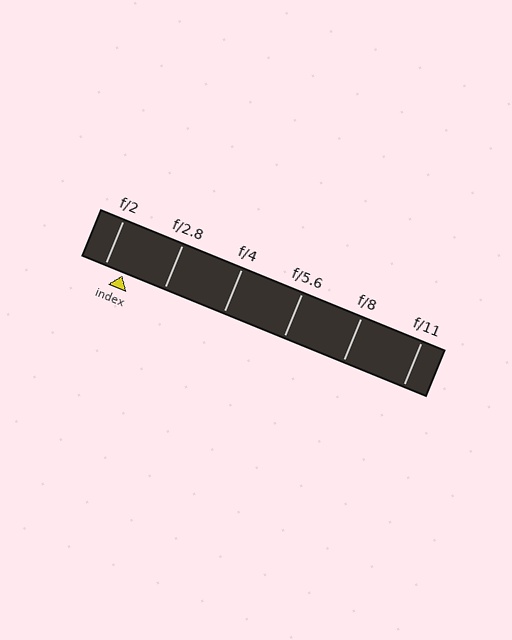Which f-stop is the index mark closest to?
The index mark is closest to f/2.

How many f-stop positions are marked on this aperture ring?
There are 6 f-stop positions marked.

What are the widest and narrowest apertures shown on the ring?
The widest aperture shown is f/2 and the narrowest is f/11.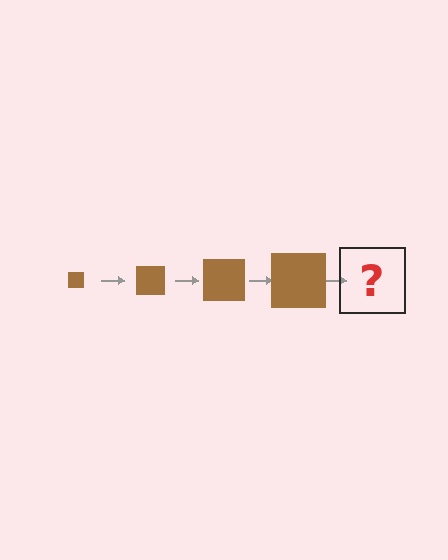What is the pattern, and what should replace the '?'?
The pattern is that the square gets progressively larger each step. The '?' should be a brown square, larger than the previous one.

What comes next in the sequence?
The next element should be a brown square, larger than the previous one.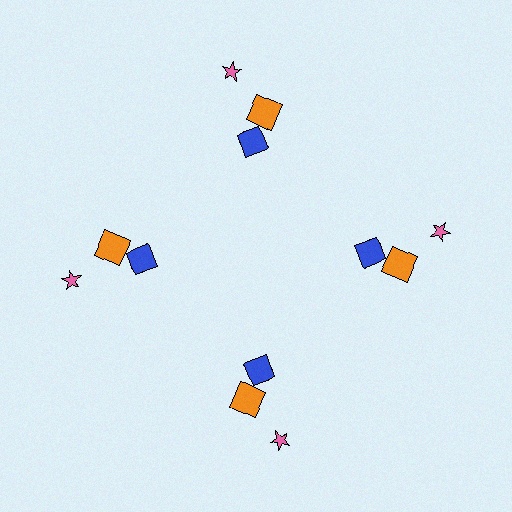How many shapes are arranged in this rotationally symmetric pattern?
There are 12 shapes, arranged in 4 groups of 3.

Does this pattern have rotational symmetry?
Yes, this pattern has 4-fold rotational symmetry. It looks the same after rotating 90 degrees around the center.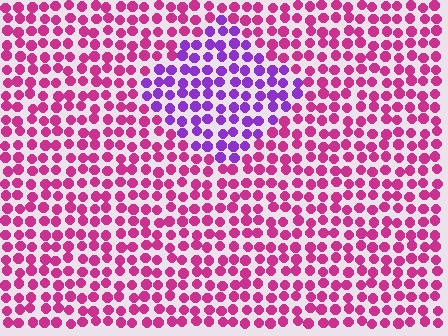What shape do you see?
I see a diamond.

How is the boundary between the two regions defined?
The boundary is defined purely by a slight shift in hue (about 47 degrees). Spacing, size, and orientation are identical on both sides.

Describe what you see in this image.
The image is filled with small magenta elements in a uniform arrangement. A diamond-shaped region is visible where the elements are tinted to a slightly different hue, forming a subtle color boundary.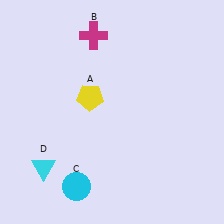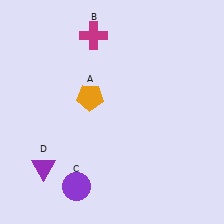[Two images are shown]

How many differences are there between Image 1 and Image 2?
There are 3 differences between the two images.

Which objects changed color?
A changed from yellow to orange. C changed from cyan to purple. D changed from cyan to purple.